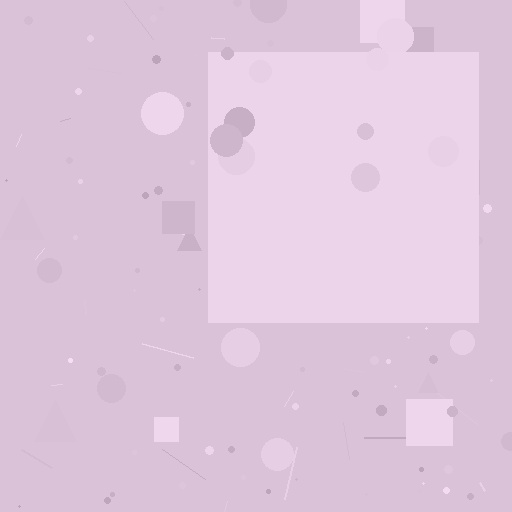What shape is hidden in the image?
A square is hidden in the image.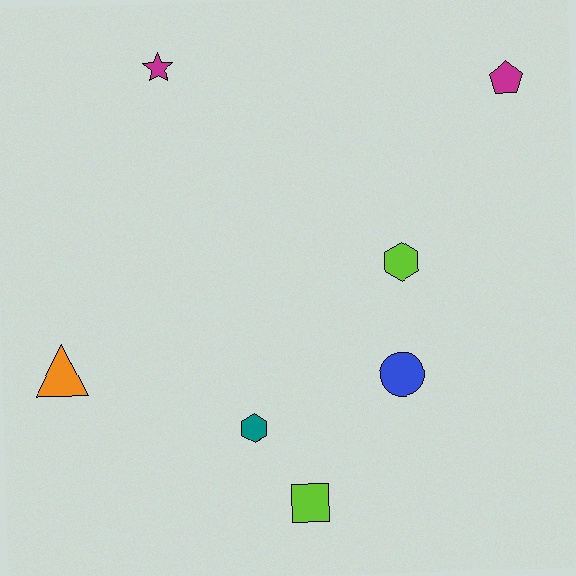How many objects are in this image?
There are 7 objects.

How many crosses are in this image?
There are no crosses.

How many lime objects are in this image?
There are 2 lime objects.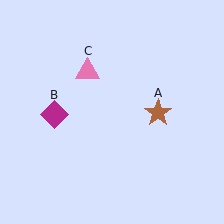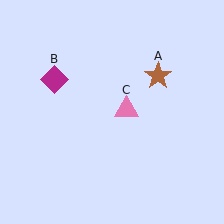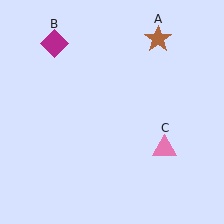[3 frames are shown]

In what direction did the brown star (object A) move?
The brown star (object A) moved up.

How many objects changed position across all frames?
3 objects changed position: brown star (object A), magenta diamond (object B), pink triangle (object C).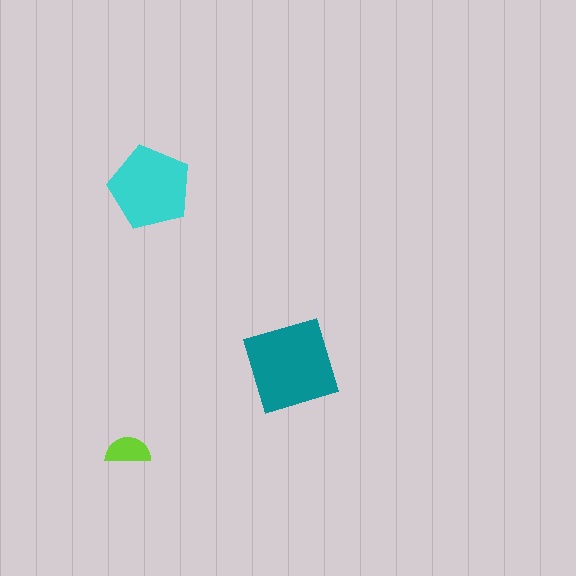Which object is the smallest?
The lime semicircle.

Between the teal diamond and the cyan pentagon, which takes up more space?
The teal diamond.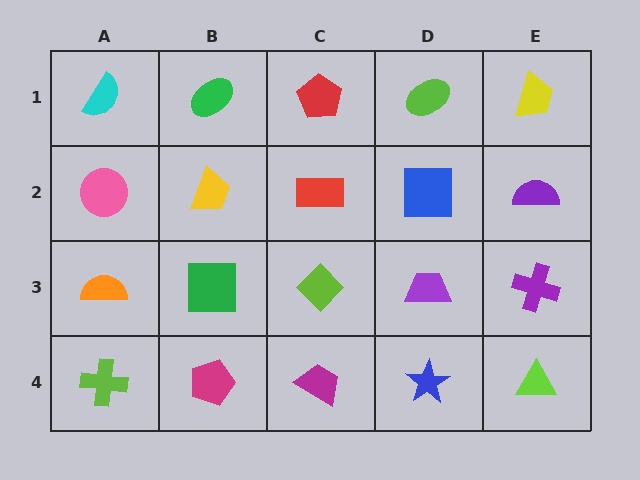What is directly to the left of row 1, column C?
A green ellipse.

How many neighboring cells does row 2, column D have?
4.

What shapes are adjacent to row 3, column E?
A purple semicircle (row 2, column E), a lime triangle (row 4, column E), a purple trapezoid (row 3, column D).